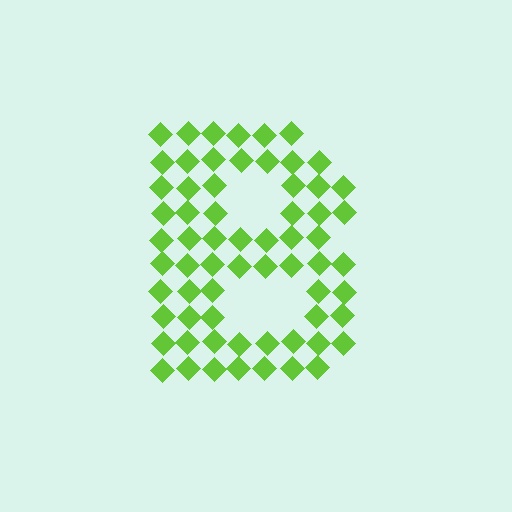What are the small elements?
The small elements are diamonds.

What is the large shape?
The large shape is the letter B.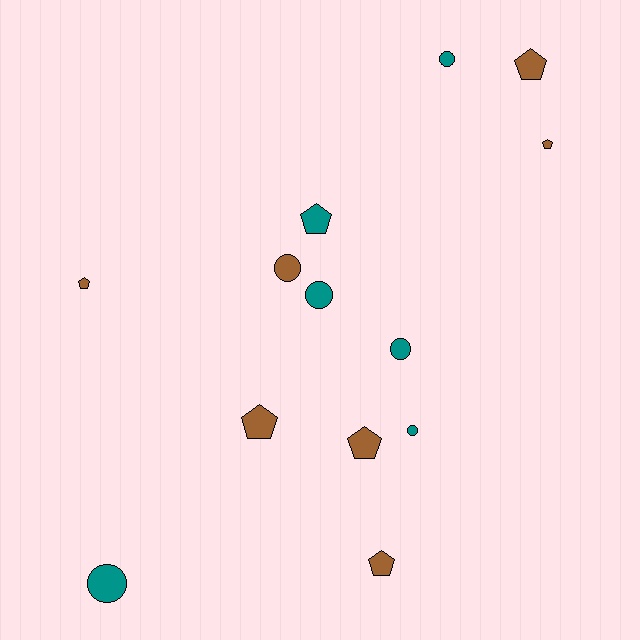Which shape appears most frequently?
Pentagon, with 7 objects.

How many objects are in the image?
There are 13 objects.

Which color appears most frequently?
Brown, with 7 objects.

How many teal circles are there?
There are 5 teal circles.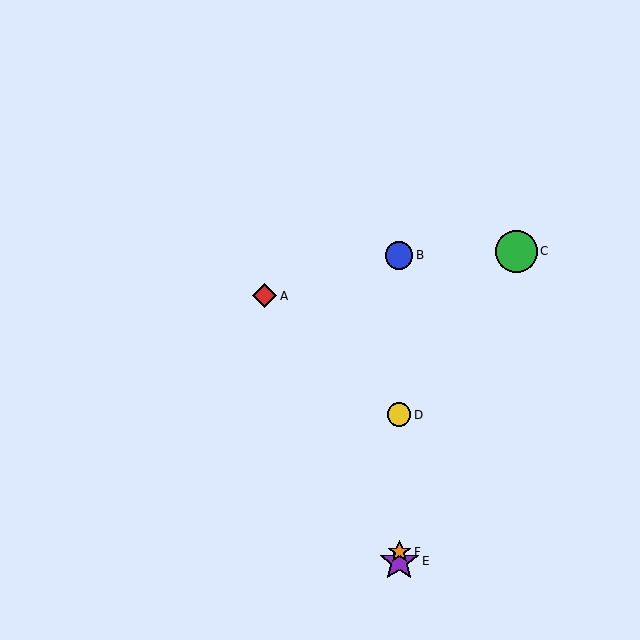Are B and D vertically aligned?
Yes, both are at x≈399.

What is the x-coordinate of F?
Object F is at x≈399.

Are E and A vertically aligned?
No, E is at x≈399 and A is at x≈265.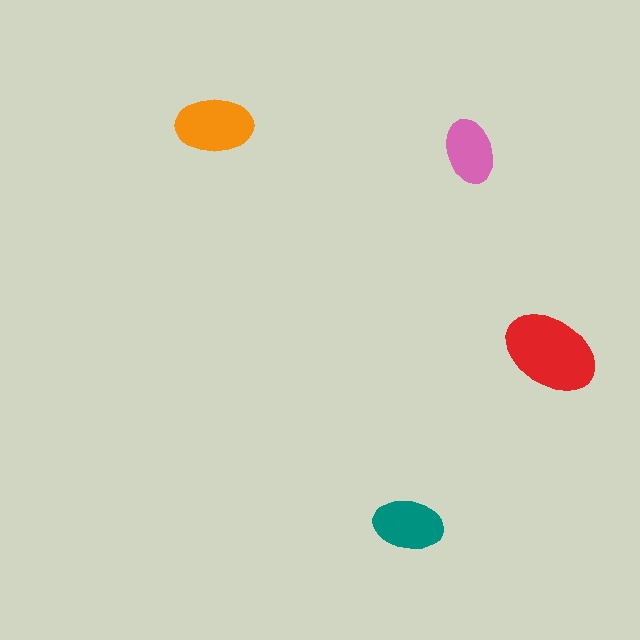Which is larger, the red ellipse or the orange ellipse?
The red one.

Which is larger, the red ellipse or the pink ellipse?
The red one.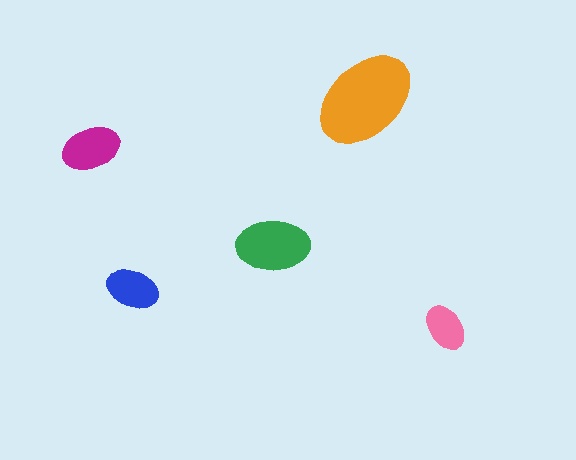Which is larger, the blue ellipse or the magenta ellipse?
The magenta one.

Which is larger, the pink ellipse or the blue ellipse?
The blue one.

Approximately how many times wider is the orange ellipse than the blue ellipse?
About 2 times wider.